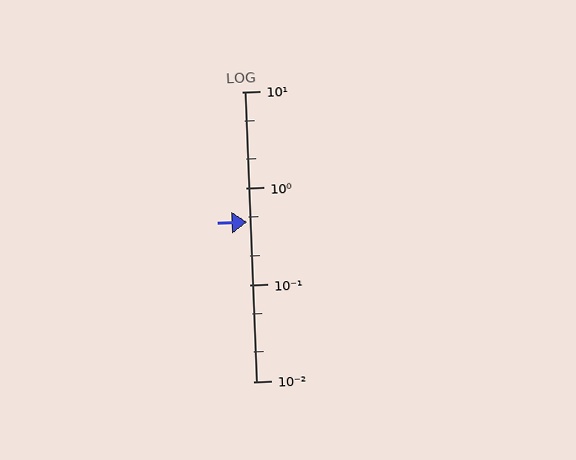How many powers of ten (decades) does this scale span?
The scale spans 3 decades, from 0.01 to 10.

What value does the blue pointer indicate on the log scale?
The pointer indicates approximately 0.45.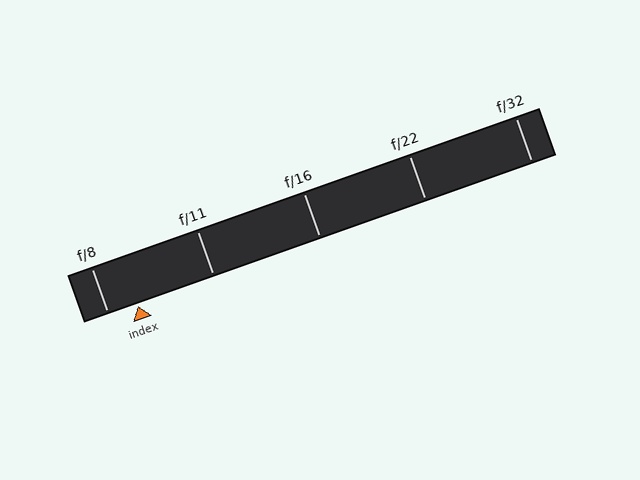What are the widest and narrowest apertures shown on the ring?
The widest aperture shown is f/8 and the narrowest is f/32.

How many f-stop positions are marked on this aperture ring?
There are 5 f-stop positions marked.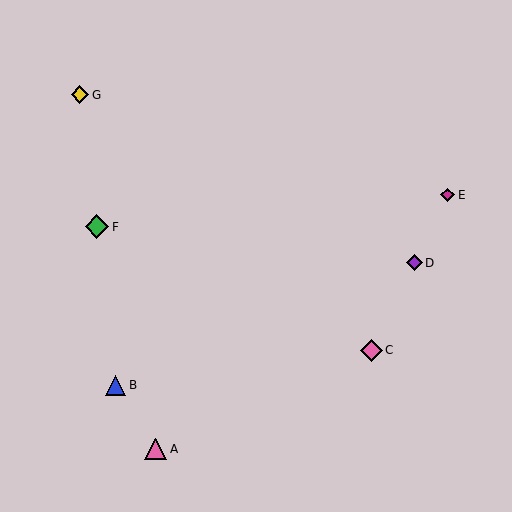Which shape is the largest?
The green diamond (labeled F) is the largest.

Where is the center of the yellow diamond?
The center of the yellow diamond is at (80, 95).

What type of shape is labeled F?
Shape F is a green diamond.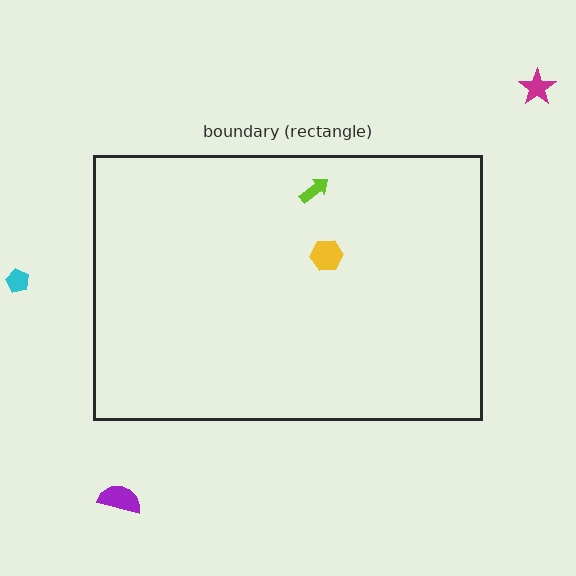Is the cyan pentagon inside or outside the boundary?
Outside.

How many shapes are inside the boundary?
2 inside, 3 outside.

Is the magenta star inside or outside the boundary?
Outside.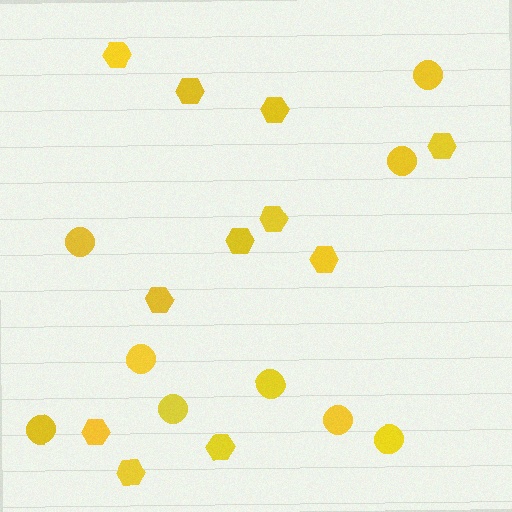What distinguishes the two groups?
There are 2 groups: one group of circles (9) and one group of hexagons (11).